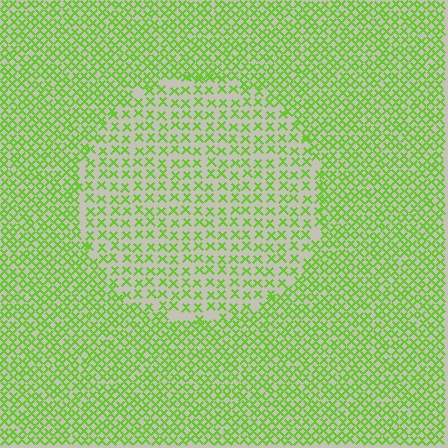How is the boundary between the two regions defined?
The boundary is defined by a change in element density (approximately 1.8x ratio). All elements are the same color, size, and shape.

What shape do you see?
I see a circle.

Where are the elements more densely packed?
The elements are more densely packed outside the circle boundary.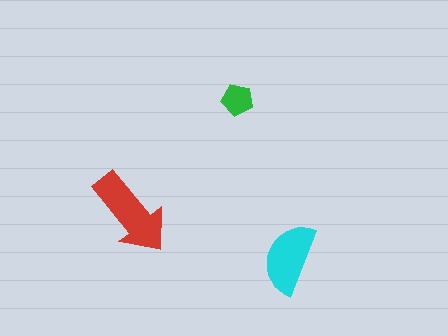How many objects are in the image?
There are 3 objects in the image.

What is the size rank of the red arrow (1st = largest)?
1st.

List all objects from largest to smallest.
The red arrow, the cyan semicircle, the green pentagon.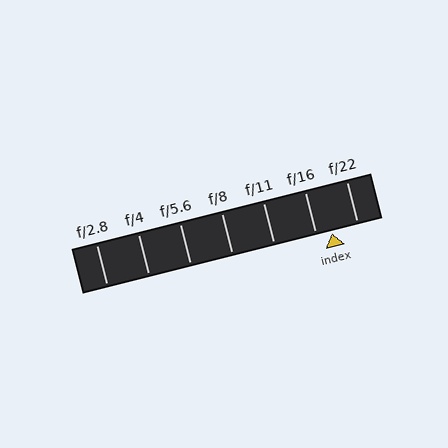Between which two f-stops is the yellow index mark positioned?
The index mark is between f/16 and f/22.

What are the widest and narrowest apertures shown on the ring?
The widest aperture shown is f/2.8 and the narrowest is f/22.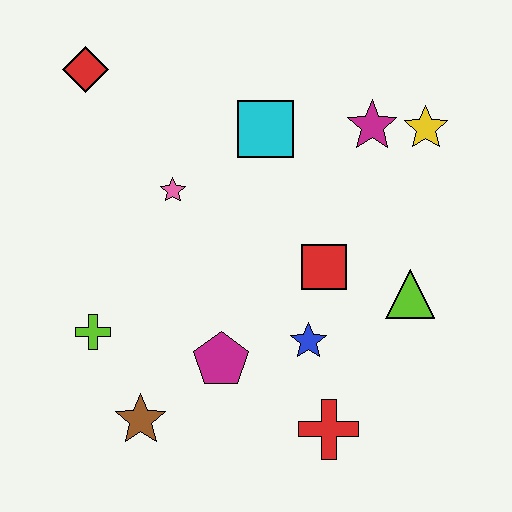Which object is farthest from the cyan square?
The brown star is farthest from the cyan square.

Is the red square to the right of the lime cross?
Yes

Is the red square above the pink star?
No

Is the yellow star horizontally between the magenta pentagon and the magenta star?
No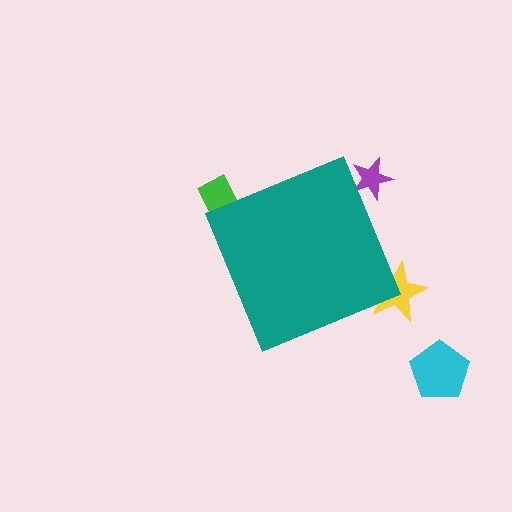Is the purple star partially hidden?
Yes, the purple star is partially hidden behind the teal diamond.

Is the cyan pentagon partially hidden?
No, the cyan pentagon is fully visible.